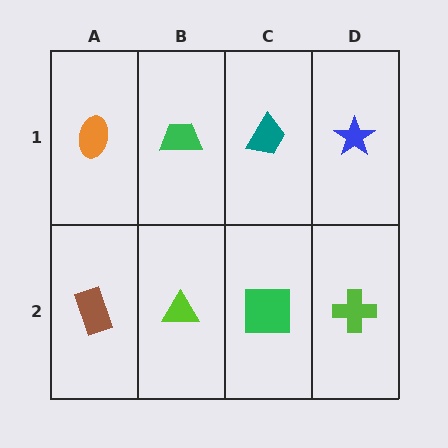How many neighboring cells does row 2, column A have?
2.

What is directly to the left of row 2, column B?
A brown rectangle.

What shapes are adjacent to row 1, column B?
A lime triangle (row 2, column B), an orange ellipse (row 1, column A), a teal trapezoid (row 1, column C).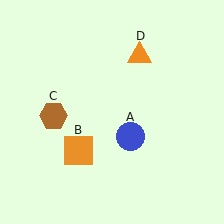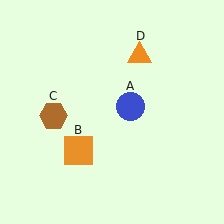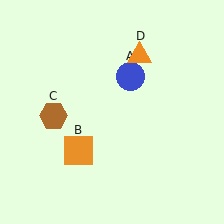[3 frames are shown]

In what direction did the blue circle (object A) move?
The blue circle (object A) moved up.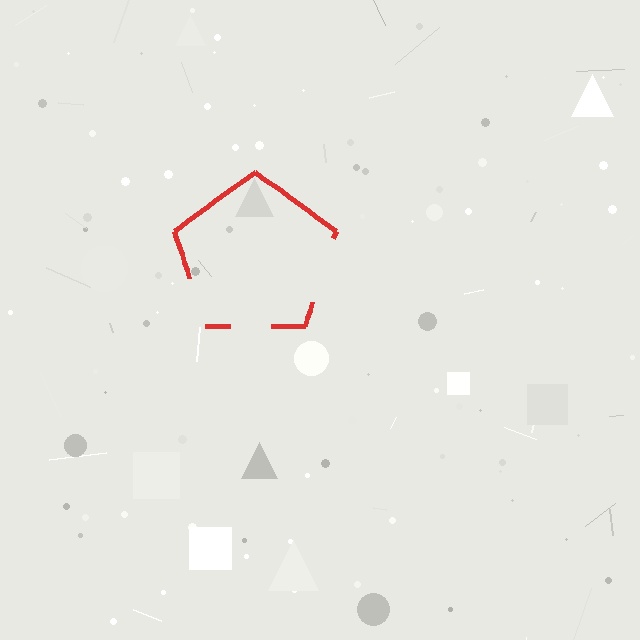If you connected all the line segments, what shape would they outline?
They would outline a pentagon.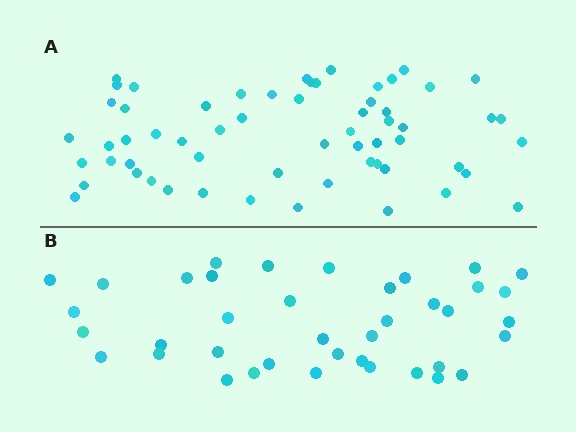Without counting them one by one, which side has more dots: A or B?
Region A (the top region) has more dots.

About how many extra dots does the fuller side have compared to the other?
Region A has approximately 20 more dots than region B.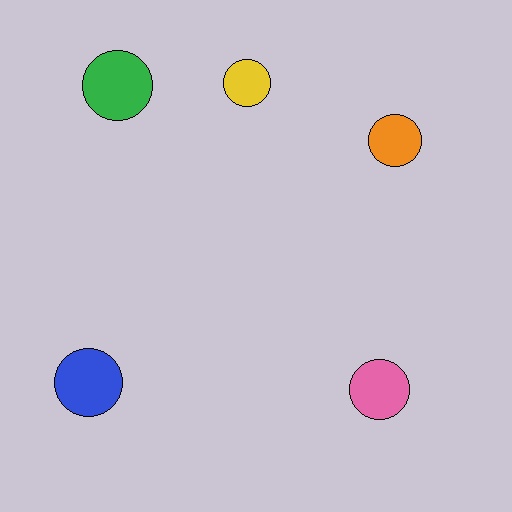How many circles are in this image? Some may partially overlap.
There are 5 circles.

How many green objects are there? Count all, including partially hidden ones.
There is 1 green object.